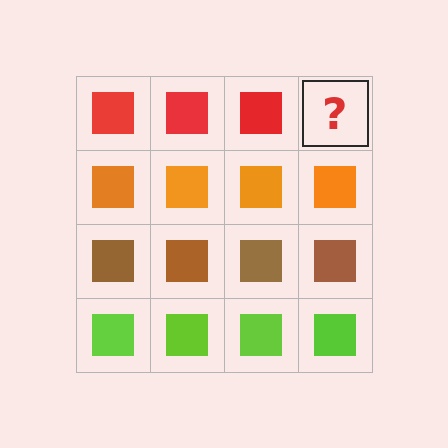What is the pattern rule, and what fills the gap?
The rule is that each row has a consistent color. The gap should be filled with a red square.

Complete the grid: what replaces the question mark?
The question mark should be replaced with a red square.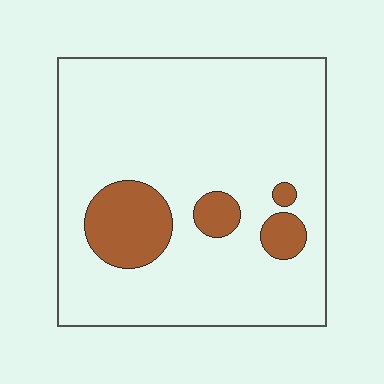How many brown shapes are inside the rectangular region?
4.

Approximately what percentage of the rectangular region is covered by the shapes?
Approximately 15%.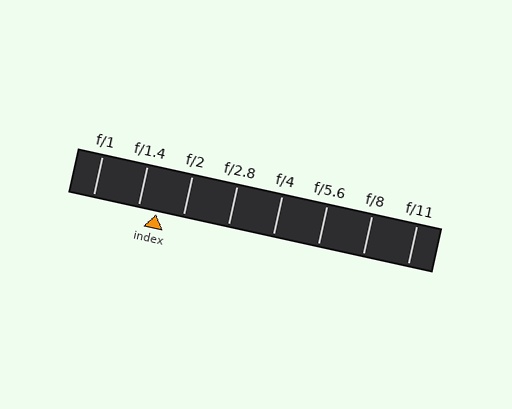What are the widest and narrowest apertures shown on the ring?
The widest aperture shown is f/1 and the narrowest is f/11.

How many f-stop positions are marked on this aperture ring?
There are 8 f-stop positions marked.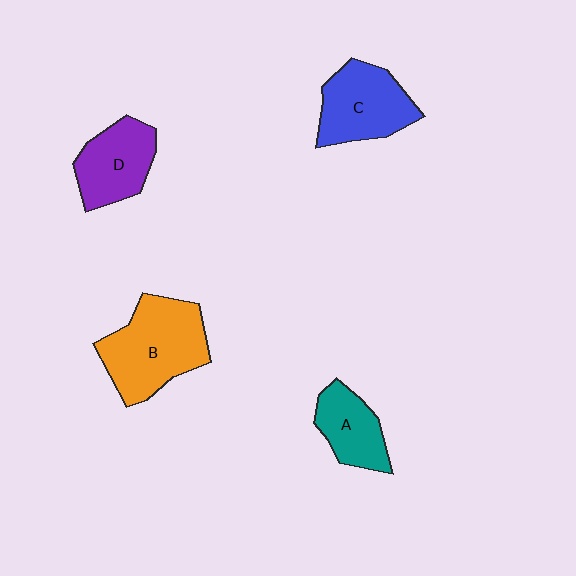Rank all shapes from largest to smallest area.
From largest to smallest: B (orange), C (blue), D (purple), A (teal).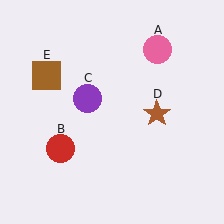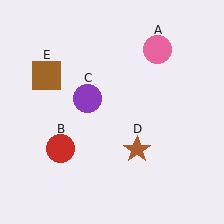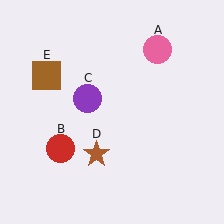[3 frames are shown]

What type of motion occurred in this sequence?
The brown star (object D) rotated clockwise around the center of the scene.